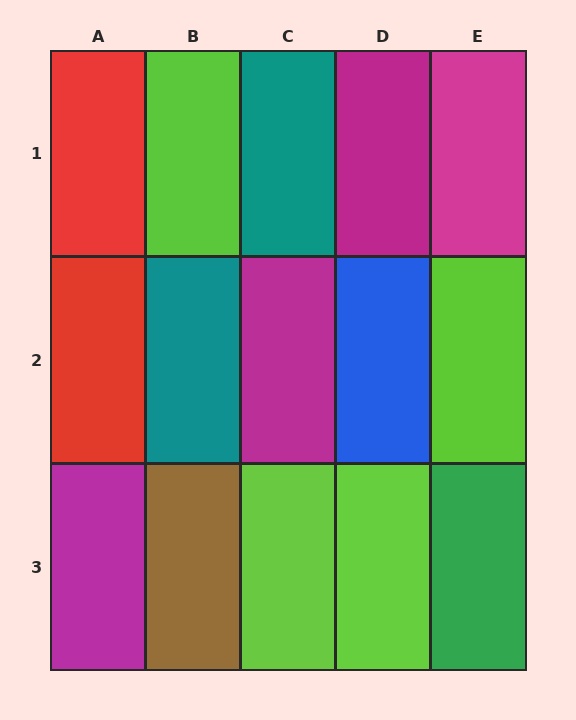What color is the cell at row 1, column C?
Teal.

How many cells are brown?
1 cell is brown.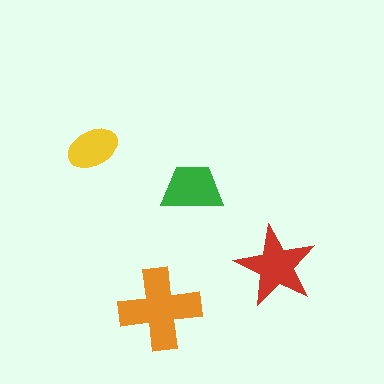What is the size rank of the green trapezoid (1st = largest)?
3rd.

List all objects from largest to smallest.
The orange cross, the red star, the green trapezoid, the yellow ellipse.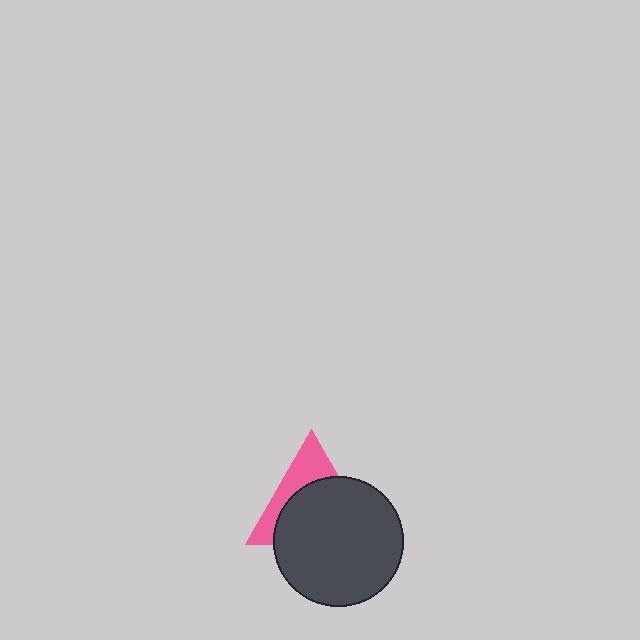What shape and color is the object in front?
The object in front is a dark gray circle.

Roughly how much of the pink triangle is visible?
A small part of it is visible (roughly 36%).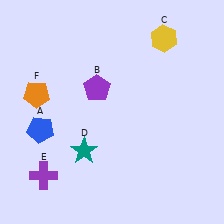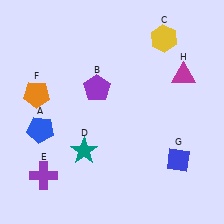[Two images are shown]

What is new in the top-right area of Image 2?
A magenta triangle (H) was added in the top-right area of Image 2.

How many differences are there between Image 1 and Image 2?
There are 2 differences between the two images.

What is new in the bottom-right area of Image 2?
A blue diamond (G) was added in the bottom-right area of Image 2.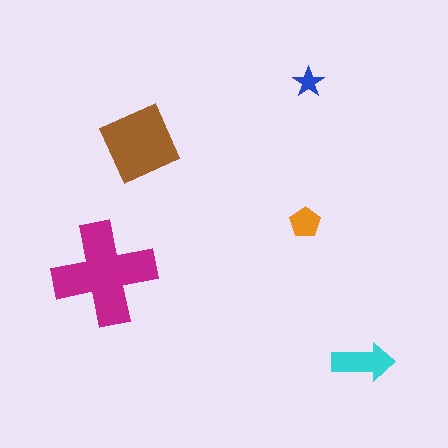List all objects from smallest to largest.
The blue star, the orange pentagon, the cyan arrow, the brown diamond, the magenta cross.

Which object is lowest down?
The cyan arrow is bottommost.